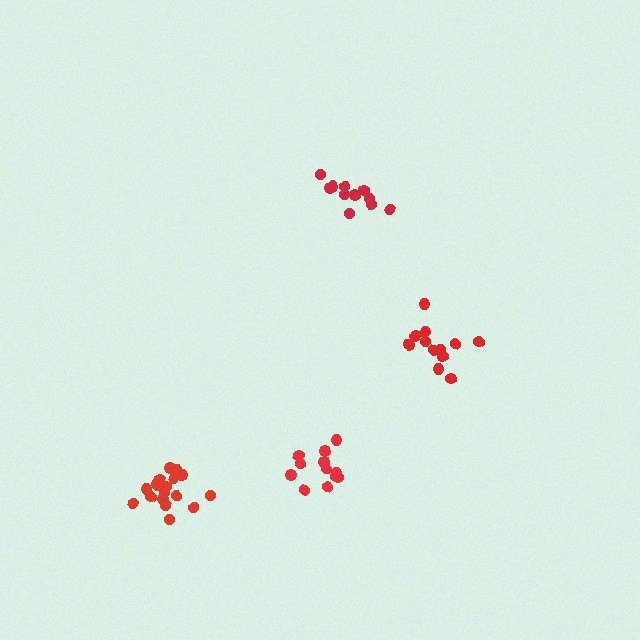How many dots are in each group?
Group 1: 12 dots, Group 2: 13 dots, Group 3: 11 dots, Group 4: 17 dots (53 total).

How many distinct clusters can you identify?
There are 4 distinct clusters.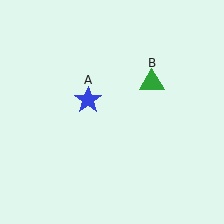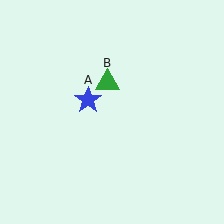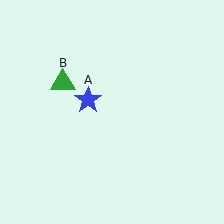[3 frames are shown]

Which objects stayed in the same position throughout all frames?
Blue star (object A) remained stationary.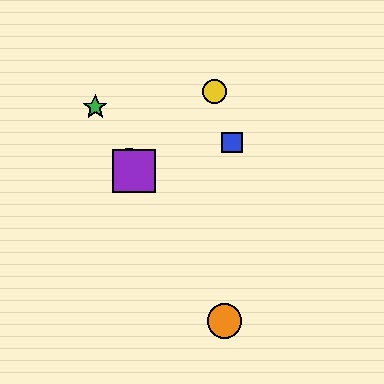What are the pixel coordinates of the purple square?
The purple square is at (134, 171).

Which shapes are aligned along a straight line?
The red circle, the green star, the purple square, the orange circle are aligned along a straight line.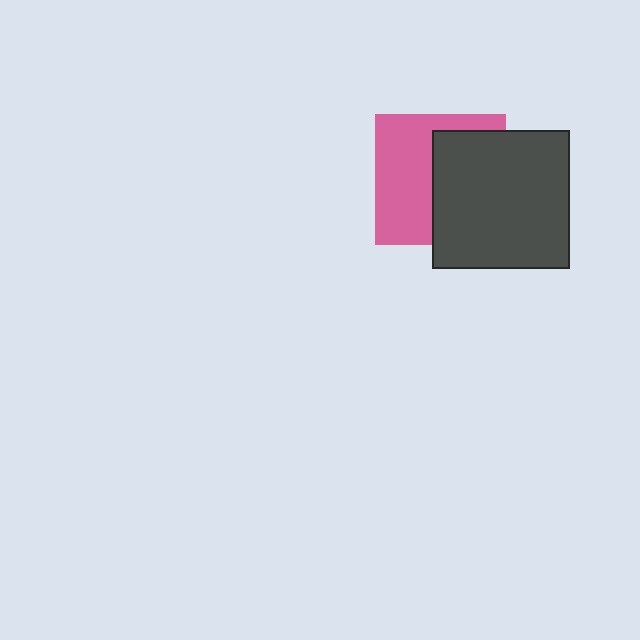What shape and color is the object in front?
The object in front is a dark gray square.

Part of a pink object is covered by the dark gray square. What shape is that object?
It is a square.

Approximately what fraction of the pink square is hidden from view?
Roughly 50% of the pink square is hidden behind the dark gray square.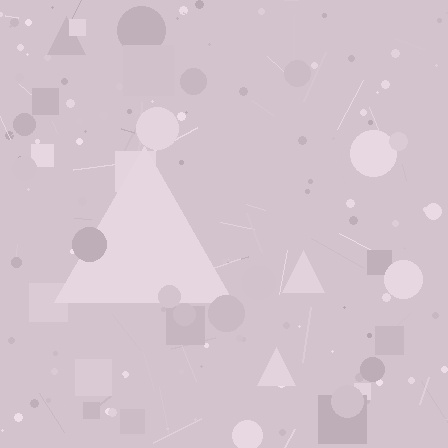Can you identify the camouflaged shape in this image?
The camouflaged shape is a triangle.